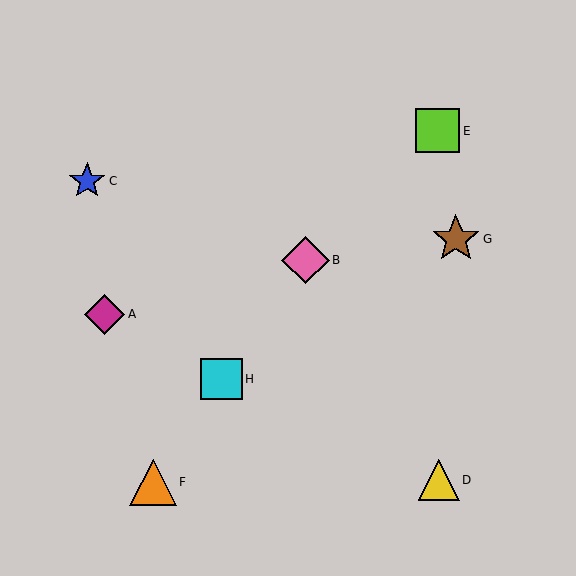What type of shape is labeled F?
Shape F is an orange triangle.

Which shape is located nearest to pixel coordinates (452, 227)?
The brown star (labeled G) at (456, 239) is nearest to that location.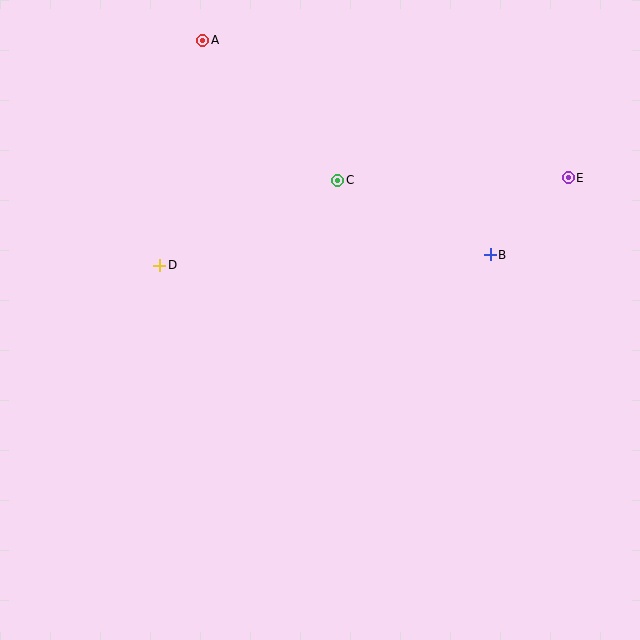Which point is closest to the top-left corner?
Point A is closest to the top-left corner.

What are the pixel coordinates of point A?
Point A is at (203, 40).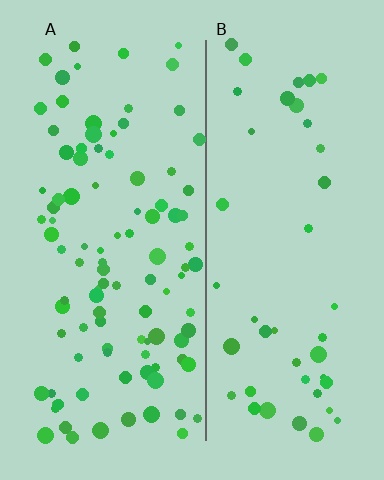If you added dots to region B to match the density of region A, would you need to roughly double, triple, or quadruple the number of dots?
Approximately double.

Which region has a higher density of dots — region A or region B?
A (the left).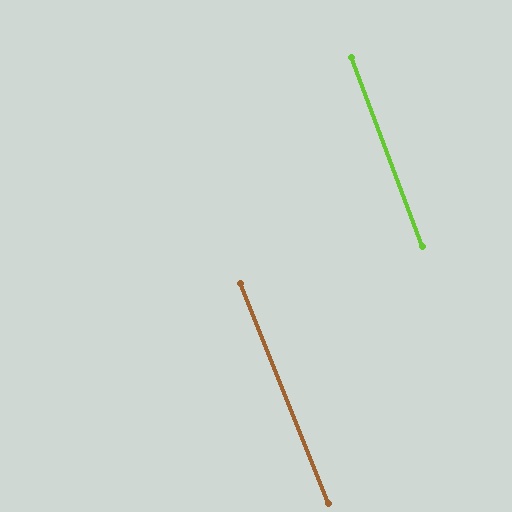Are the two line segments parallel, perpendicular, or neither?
Parallel — their directions differ by only 1.3°.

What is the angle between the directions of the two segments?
Approximately 1 degree.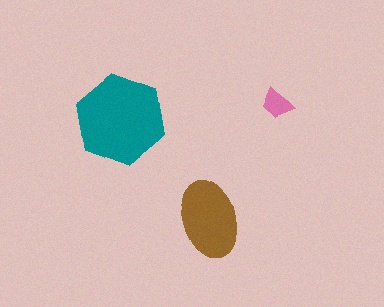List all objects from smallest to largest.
The pink trapezoid, the brown ellipse, the teal hexagon.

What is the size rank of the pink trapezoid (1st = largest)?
3rd.